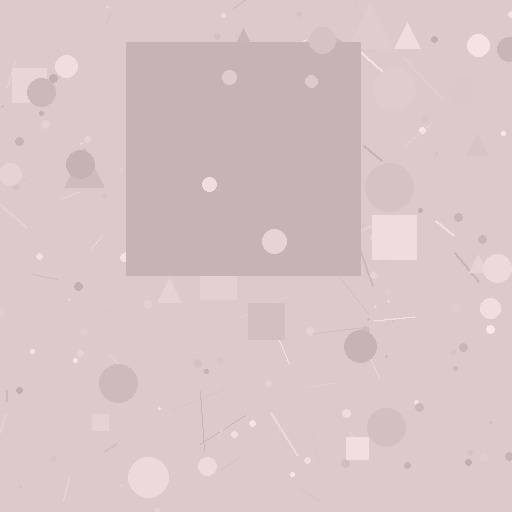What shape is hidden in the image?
A square is hidden in the image.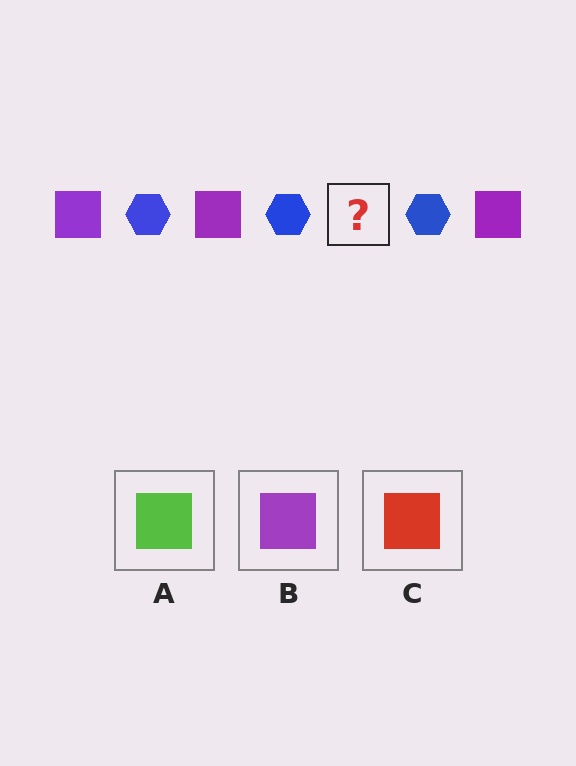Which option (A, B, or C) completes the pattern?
B.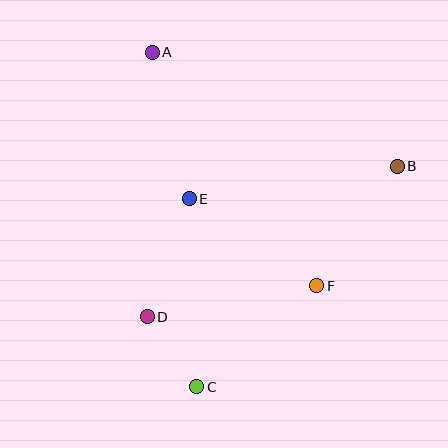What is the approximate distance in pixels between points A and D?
The distance between A and D is approximately 264 pixels.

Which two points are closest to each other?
Points C and D are closest to each other.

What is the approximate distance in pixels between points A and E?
The distance between A and E is approximately 151 pixels.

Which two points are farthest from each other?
Points A and C are farthest from each other.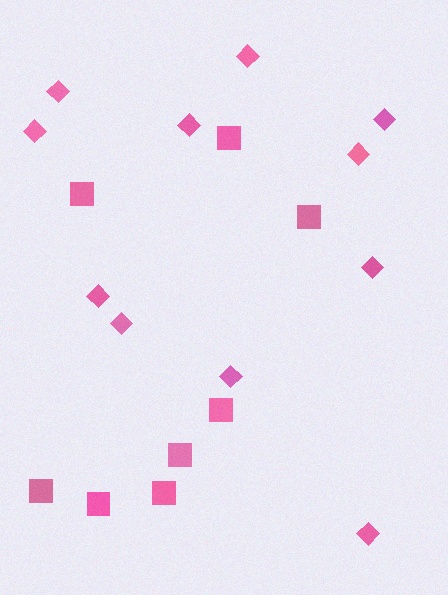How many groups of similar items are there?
There are 2 groups: one group of squares (8) and one group of diamonds (11).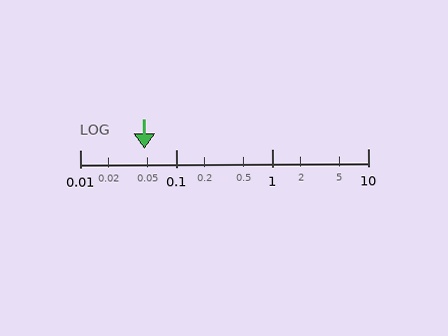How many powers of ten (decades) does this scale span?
The scale spans 3 decades, from 0.01 to 10.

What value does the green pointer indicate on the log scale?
The pointer indicates approximately 0.047.